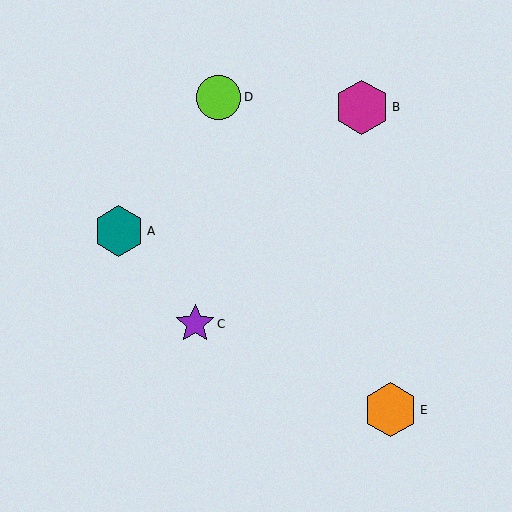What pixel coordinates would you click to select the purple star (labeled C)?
Click at (195, 324) to select the purple star C.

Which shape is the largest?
The magenta hexagon (labeled B) is the largest.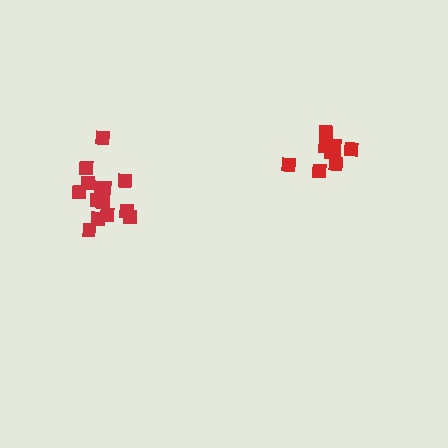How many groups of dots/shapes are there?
There are 2 groups.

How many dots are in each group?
Group 1: 10 dots, Group 2: 14 dots (24 total).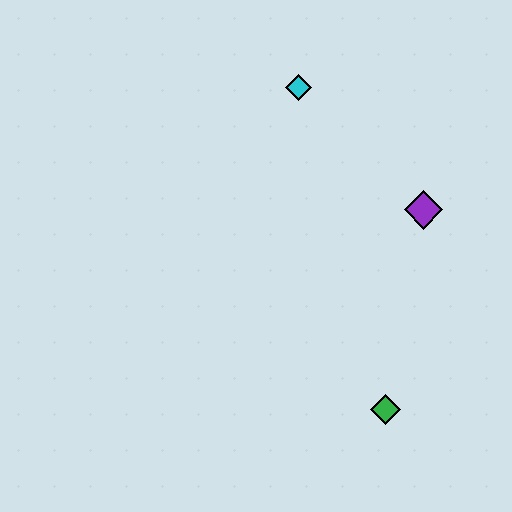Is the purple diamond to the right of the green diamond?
Yes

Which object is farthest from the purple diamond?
The green diamond is farthest from the purple diamond.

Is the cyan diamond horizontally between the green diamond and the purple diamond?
No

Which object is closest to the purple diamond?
The cyan diamond is closest to the purple diamond.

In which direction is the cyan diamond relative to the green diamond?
The cyan diamond is above the green diamond.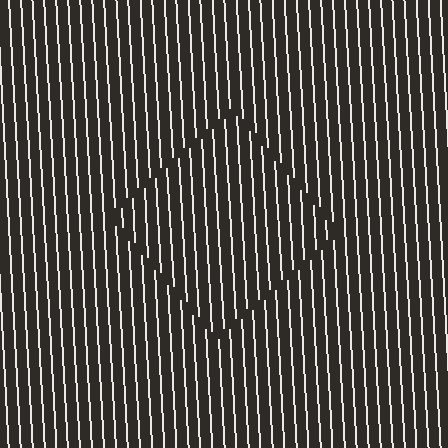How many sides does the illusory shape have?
4 sides — the line-ends trace a square.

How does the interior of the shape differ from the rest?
The interior of the shape contains the same grating, shifted by half a period — the contour is defined by the phase discontinuity where line-ends from the inner and outer gratings abut.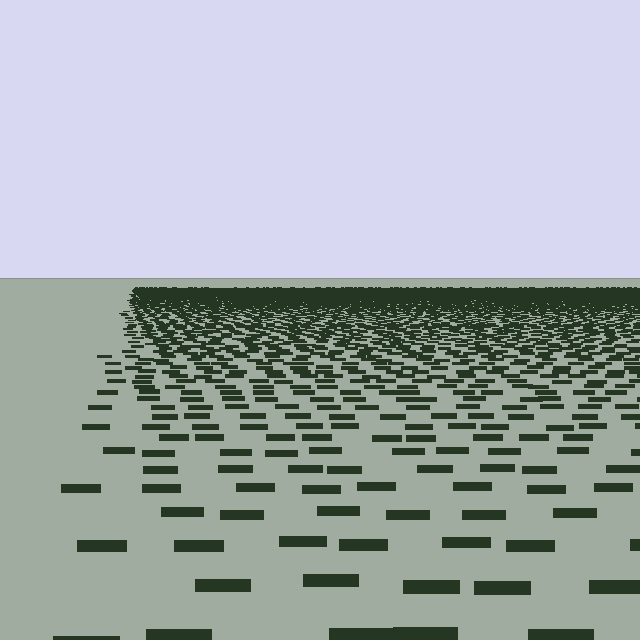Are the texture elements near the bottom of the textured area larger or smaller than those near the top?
Larger. Near the bottom, elements are closer to the viewer and appear at a bigger on-screen size.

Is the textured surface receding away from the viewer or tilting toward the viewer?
The surface is receding away from the viewer. Texture elements get smaller and denser toward the top.